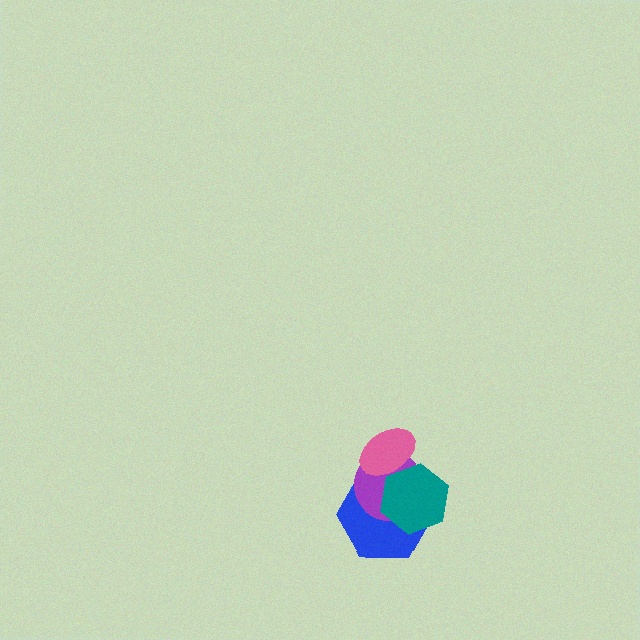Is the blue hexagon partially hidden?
Yes, it is partially covered by another shape.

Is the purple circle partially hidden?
Yes, it is partially covered by another shape.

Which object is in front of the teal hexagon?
The pink ellipse is in front of the teal hexagon.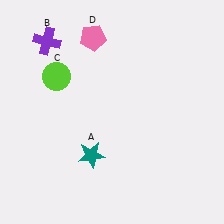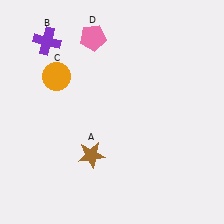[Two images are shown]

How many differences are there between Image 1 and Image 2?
There are 2 differences between the two images.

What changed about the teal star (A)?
In Image 1, A is teal. In Image 2, it changed to brown.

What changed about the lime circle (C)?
In Image 1, C is lime. In Image 2, it changed to orange.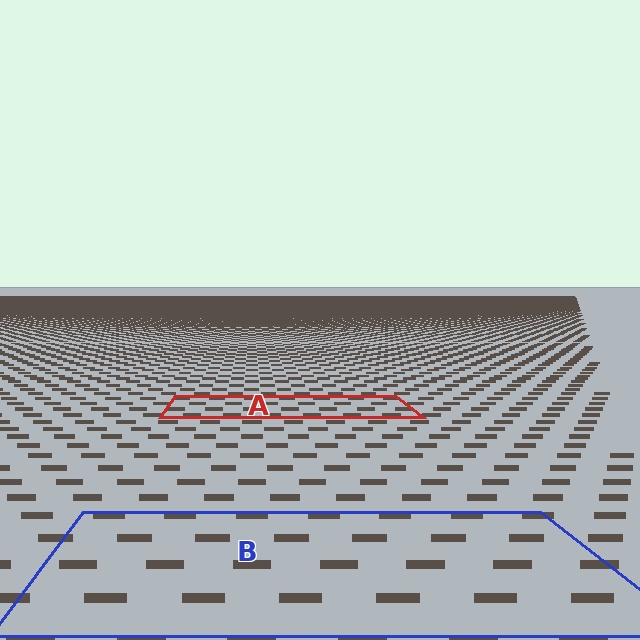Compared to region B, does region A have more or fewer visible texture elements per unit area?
Region A has more texture elements per unit area — they are packed more densely because it is farther away.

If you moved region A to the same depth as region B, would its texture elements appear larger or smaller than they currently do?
They would appear larger. At a closer depth, the same texture elements are projected at a bigger on-screen size.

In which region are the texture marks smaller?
The texture marks are smaller in region A, because it is farther away.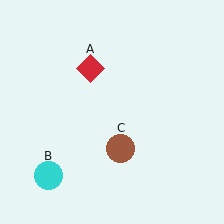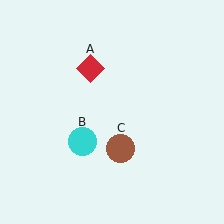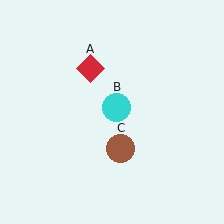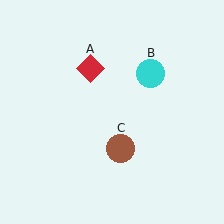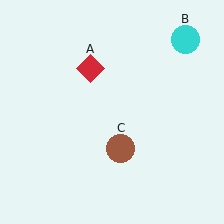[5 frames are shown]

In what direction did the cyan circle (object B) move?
The cyan circle (object B) moved up and to the right.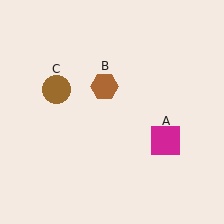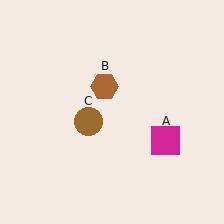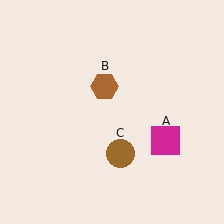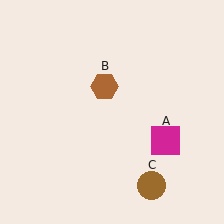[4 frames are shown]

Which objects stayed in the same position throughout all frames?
Magenta square (object A) and brown hexagon (object B) remained stationary.